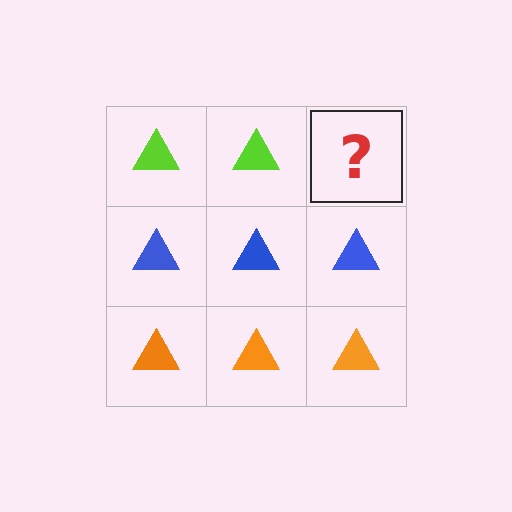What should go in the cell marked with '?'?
The missing cell should contain a lime triangle.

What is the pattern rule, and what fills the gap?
The rule is that each row has a consistent color. The gap should be filled with a lime triangle.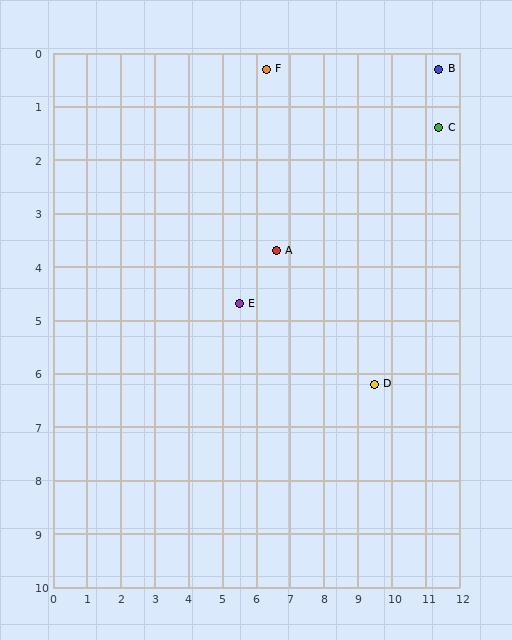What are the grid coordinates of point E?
Point E is at approximately (5.5, 4.7).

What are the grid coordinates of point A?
Point A is at approximately (6.6, 3.7).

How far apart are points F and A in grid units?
Points F and A are about 3.4 grid units apart.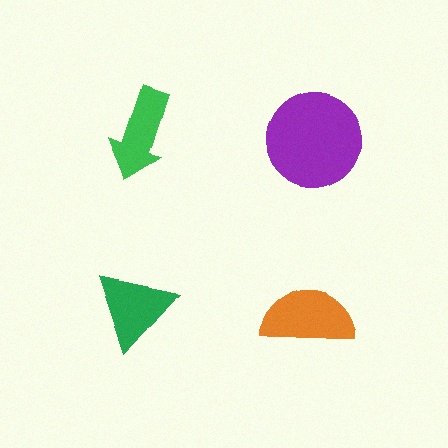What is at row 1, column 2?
A purple circle.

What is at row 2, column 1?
A green triangle.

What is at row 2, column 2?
An orange semicircle.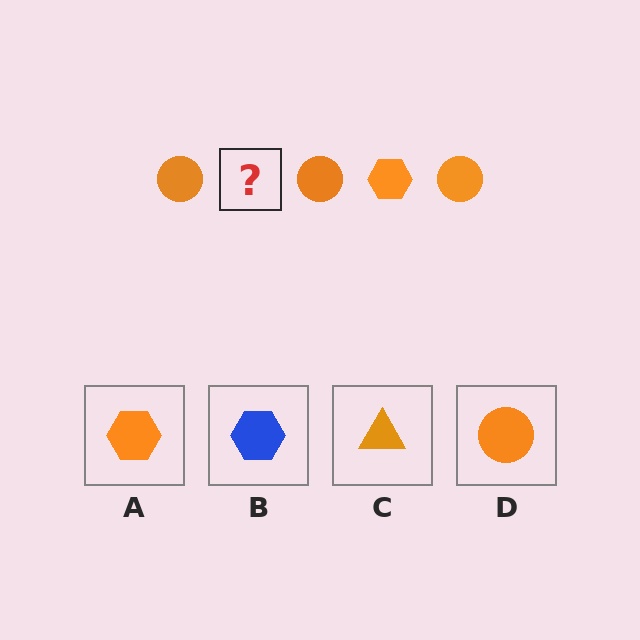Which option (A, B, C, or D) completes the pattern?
A.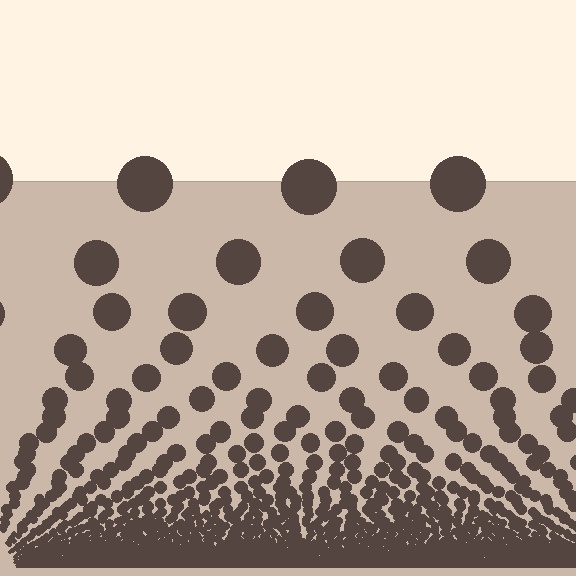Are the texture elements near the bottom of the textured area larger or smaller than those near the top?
Smaller. The gradient is inverted — elements near the bottom are smaller and denser.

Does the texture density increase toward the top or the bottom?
Density increases toward the bottom.